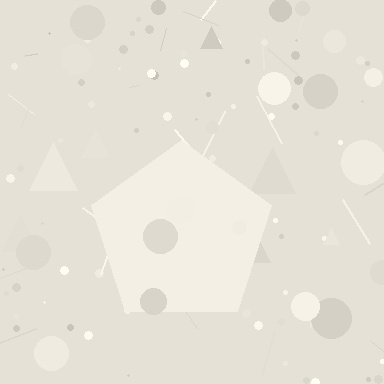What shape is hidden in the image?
A pentagon is hidden in the image.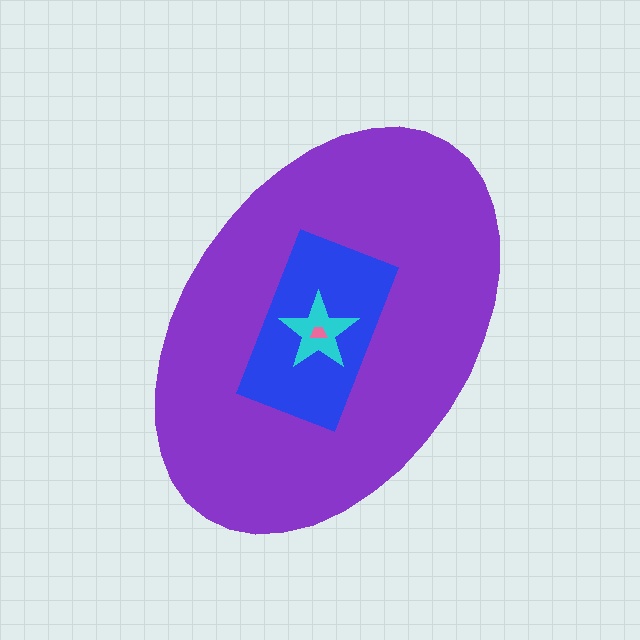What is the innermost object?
The pink trapezoid.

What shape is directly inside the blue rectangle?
The cyan star.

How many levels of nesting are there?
4.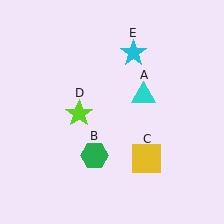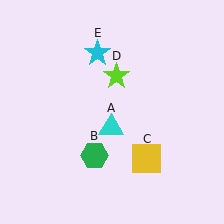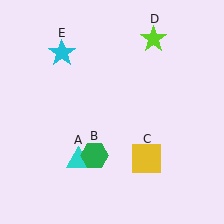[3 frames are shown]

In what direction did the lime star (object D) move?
The lime star (object D) moved up and to the right.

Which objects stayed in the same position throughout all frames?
Green hexagon (object B) and yellow square (object C) remained stationary.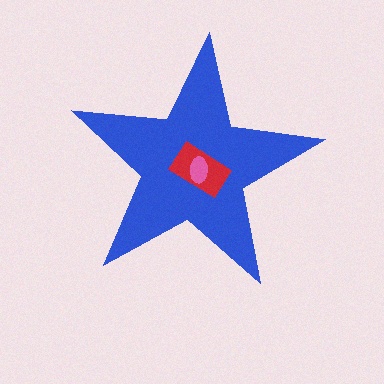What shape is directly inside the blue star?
The red rectangle.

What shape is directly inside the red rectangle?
The pink ellipse.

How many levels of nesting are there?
3.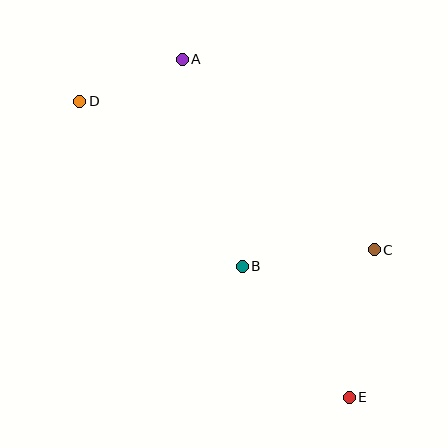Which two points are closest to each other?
Points A and D are closest to each other.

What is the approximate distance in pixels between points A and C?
The distance between A and C is approximately 270 pixels.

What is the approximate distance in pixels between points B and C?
The distance between B and C is approximately 133 pixels.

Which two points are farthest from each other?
Points D and E are farthest from each other.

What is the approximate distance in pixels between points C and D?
The distance between C and D is approximately 330 pixels.